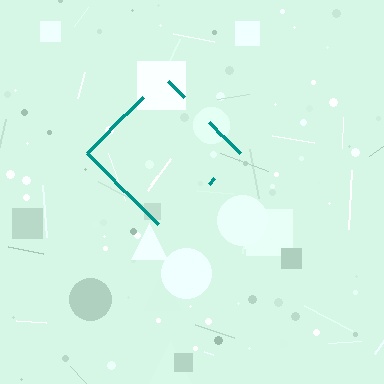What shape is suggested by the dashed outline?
The dashed outline suggests a diamond.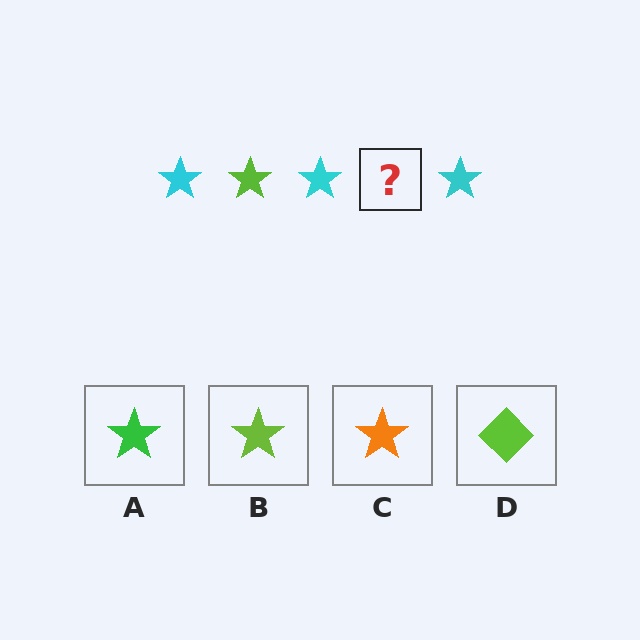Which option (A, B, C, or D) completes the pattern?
B.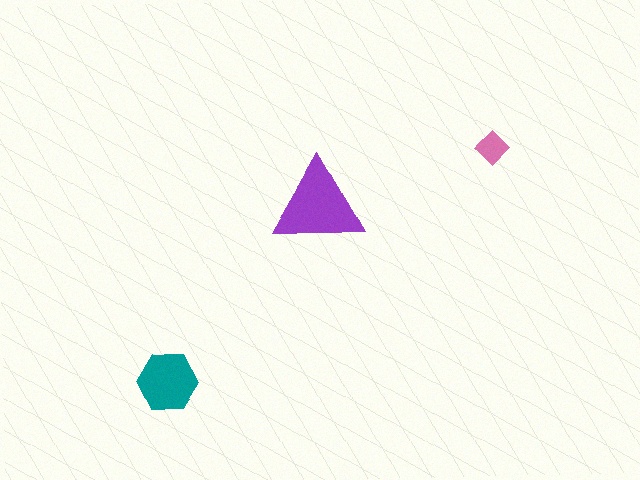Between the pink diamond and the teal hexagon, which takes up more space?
The teal hexagon.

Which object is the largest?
The purple triangle.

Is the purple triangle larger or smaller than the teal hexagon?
Larger.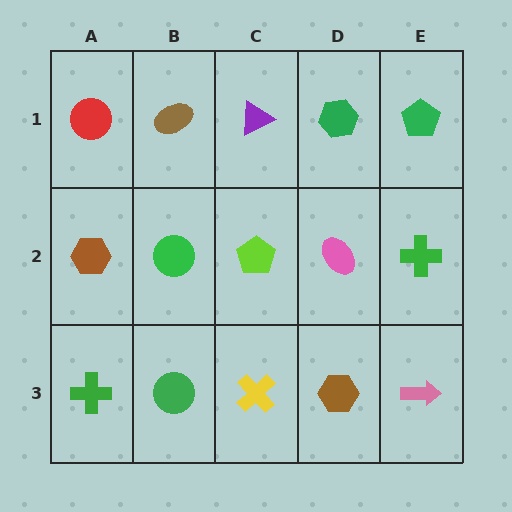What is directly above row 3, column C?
A lime pentagon.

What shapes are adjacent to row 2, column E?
A green pentagon (row 1, column E), a pink arrow (row 3, column E), a pink ellipse (row 2, column D).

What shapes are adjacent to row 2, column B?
A brown ellipse (row 1, column B), a green circle (row 3, column B), a brown hexagon (row 2, column A), a lime pentagon (row 2, column C).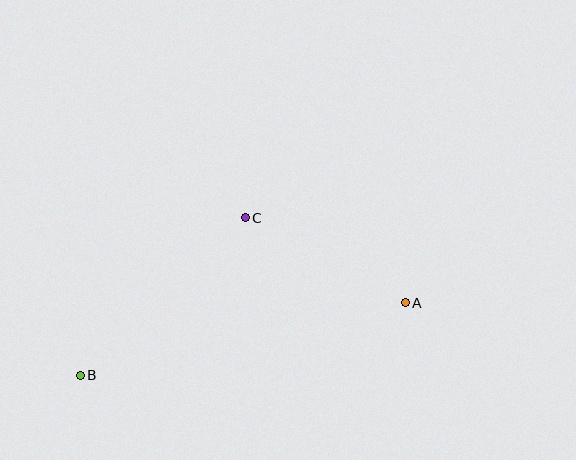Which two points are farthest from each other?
Points A and B are farthest from each other.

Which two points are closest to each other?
Points A and C are closest to each other.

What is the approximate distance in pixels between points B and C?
The distance between B and C is approximately 228 pixels.